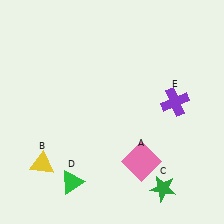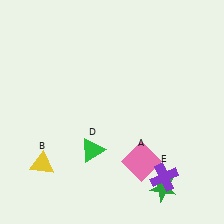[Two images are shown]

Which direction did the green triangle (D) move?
The green triangle (D) moved up.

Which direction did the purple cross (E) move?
The purple cross (E) moved down.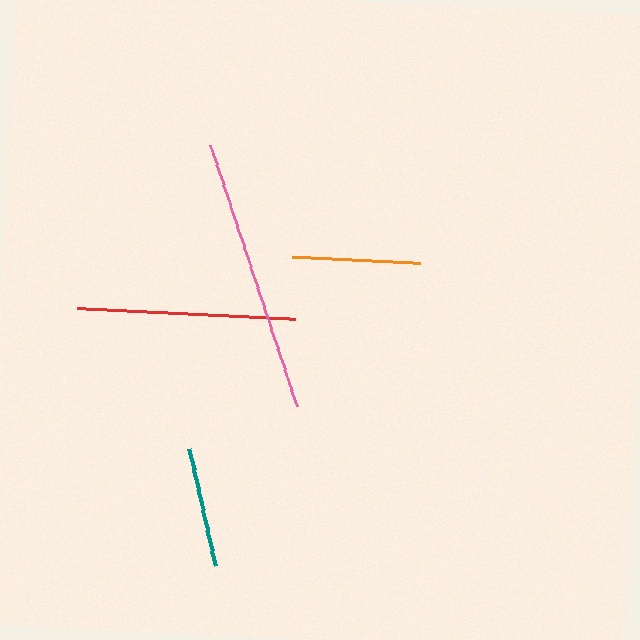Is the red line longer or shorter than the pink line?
The pink line is longer than the red line.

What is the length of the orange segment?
The orange segment is approximately 128 pixels long.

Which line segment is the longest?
The pink line is the longest at approximately 274 pixels.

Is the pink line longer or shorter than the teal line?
The pink line is longer than the teal line.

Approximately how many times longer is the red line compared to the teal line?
The red line is approximately 1.8 times the length of the teal line.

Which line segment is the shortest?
The teal line is the shortest at approximately 121 pixels.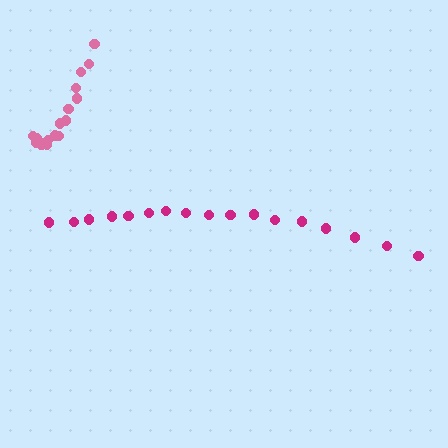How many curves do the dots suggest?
There are 2 distinct paths.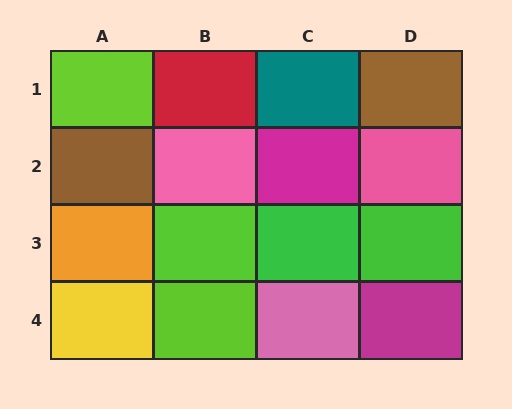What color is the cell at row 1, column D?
Brown.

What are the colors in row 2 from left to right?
Brown, pink, magenta, pink.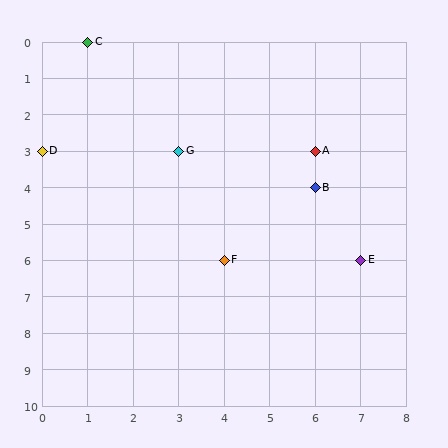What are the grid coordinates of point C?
Point C is at grid coordinates (1, 0).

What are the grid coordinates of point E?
Point E is at grid coordinates (7, 6).